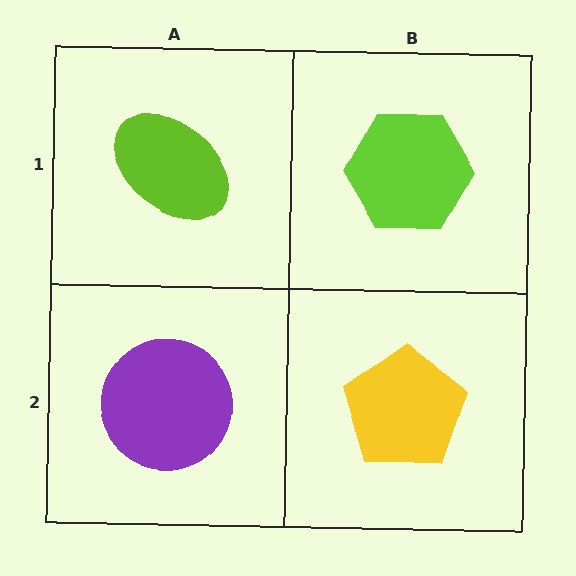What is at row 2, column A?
A purple circle.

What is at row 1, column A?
A lime ellipse.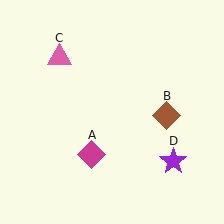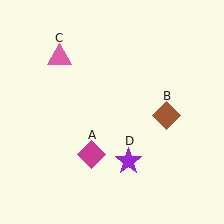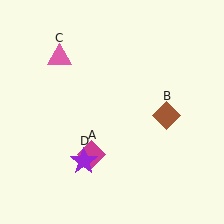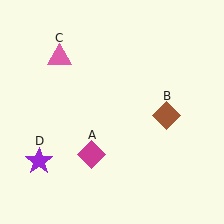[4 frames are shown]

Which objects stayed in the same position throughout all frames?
Magenta diamond (object A) and brown diamond (object B) and pink triangle (object C) remained stationary.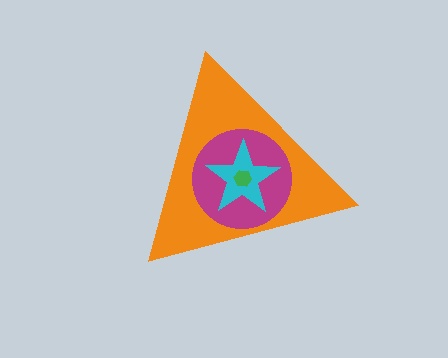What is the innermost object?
The green hexagon.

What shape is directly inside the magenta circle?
The cyan star.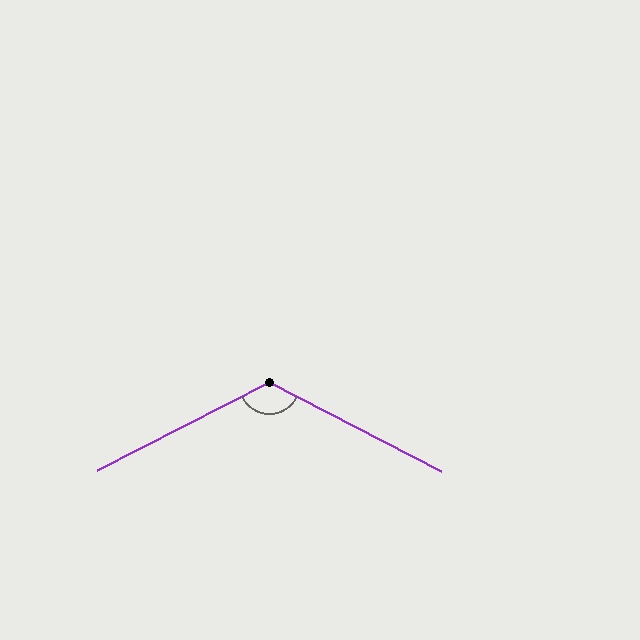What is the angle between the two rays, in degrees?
Approximately 126 degrees.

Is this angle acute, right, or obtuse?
It is obtuse.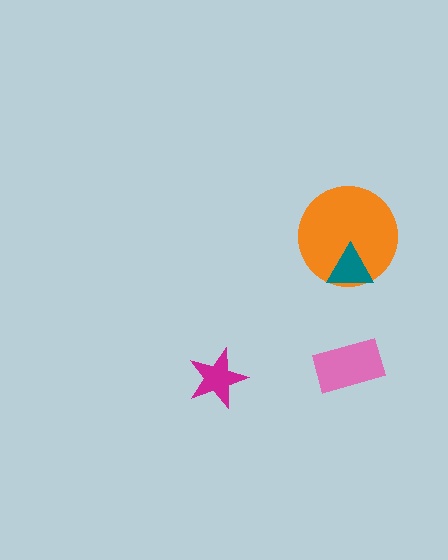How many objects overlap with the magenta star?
0 objects overlap with the magenta star.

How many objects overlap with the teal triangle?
1 object overlaps with the teal triangle.